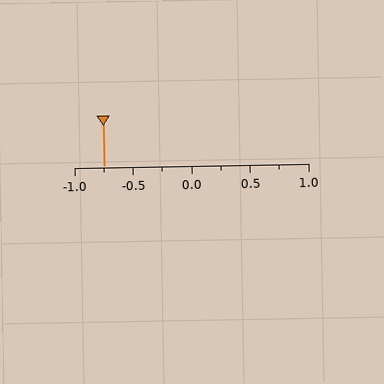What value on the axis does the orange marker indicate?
The marker indicates approximately -0.75.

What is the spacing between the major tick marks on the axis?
The major ticks are spaced 0.5 apart.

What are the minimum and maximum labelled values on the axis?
The axis runs from -1.0 to 1.0.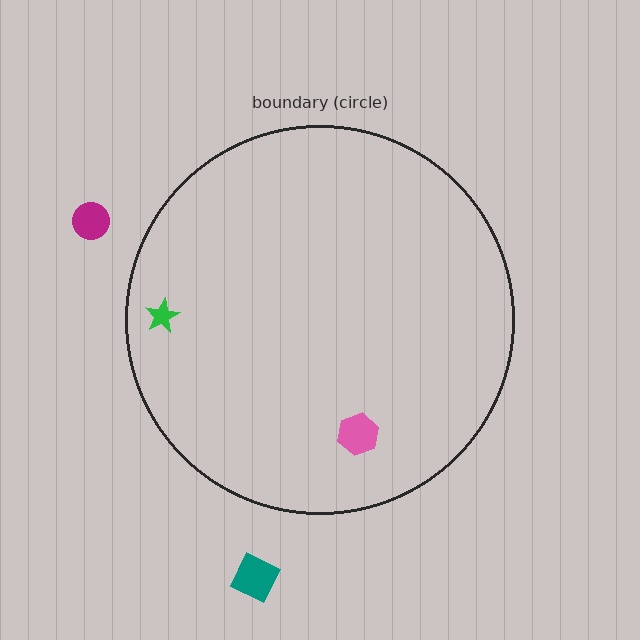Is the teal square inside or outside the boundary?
Outside.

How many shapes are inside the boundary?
2 inside, 2 outside.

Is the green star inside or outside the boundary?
Inside.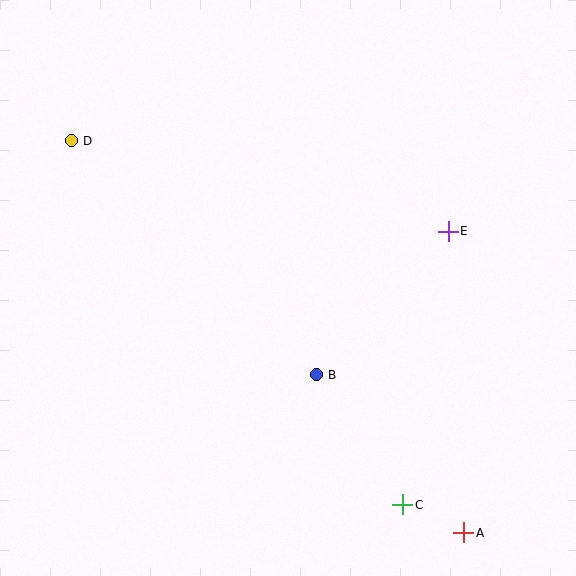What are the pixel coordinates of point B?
Point B is at (316, 375).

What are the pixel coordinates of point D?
Point D is at (71, 141).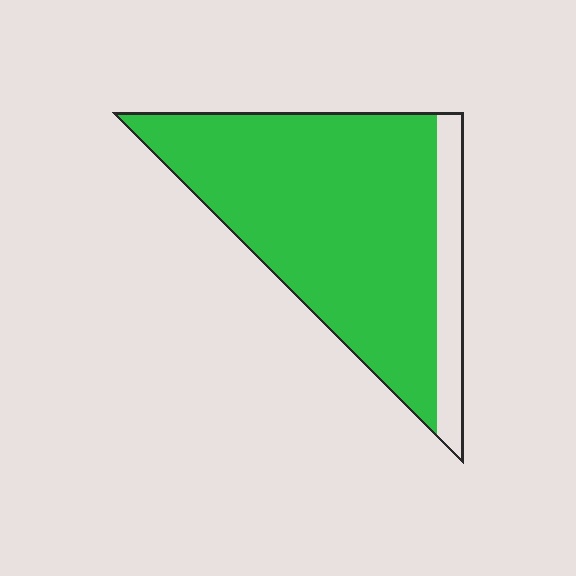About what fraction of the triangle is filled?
About five sixths (5/6).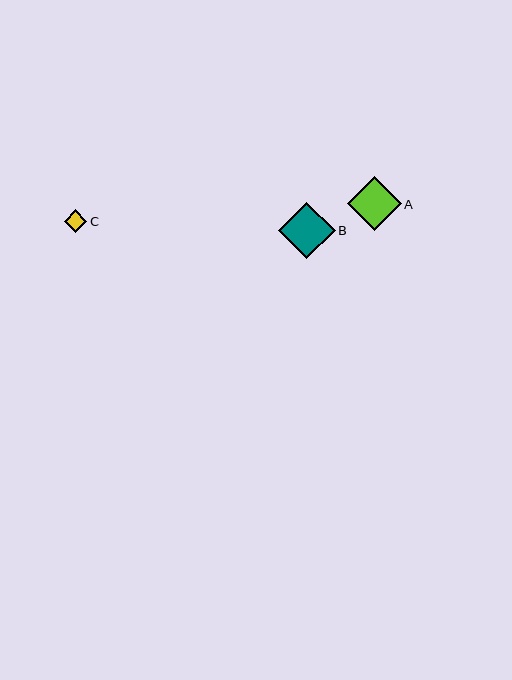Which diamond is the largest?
Diamond B is the largest with a size of approximately 57 pixels.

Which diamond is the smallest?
Diamond C is the smallest with a size of approximately 23 pixels.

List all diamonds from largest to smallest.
From largest to smallest: B, A, C.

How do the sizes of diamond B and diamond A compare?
Diamond B and diamond A are approximately the same size.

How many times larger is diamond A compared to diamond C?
Diamond A is approximately 2.4 times the size of diamond C.